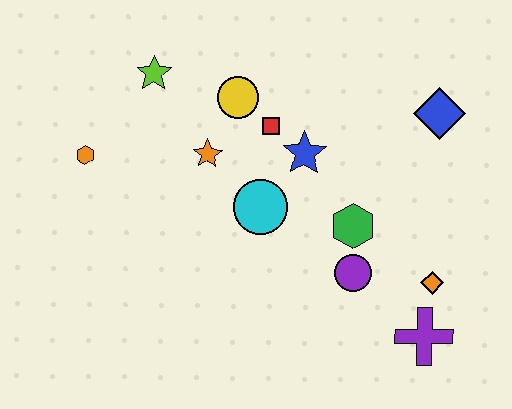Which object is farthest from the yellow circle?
The purple cross is farthest from the yellow circle.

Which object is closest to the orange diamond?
The purple cross is closest to the orange diamond.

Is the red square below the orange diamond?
No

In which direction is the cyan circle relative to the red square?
The cyan circle is below the red square.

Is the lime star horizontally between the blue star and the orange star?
No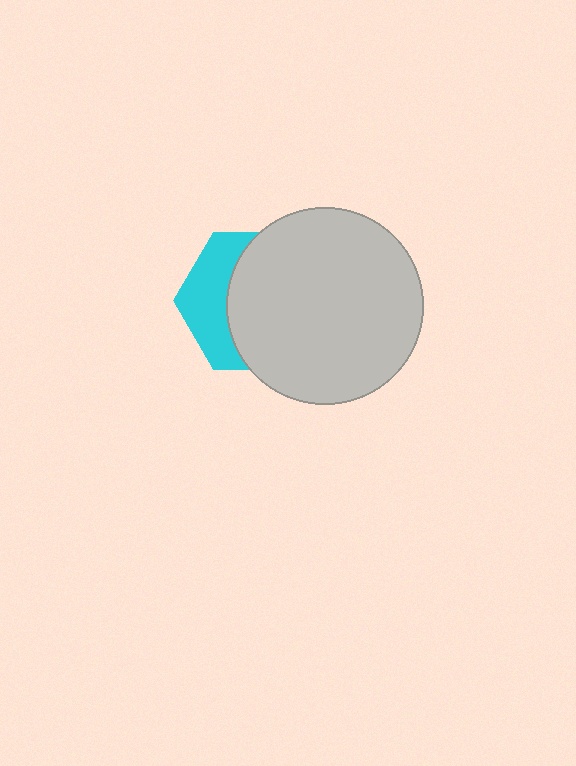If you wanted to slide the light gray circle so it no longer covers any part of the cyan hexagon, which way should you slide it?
Slide it right — that is the most direct way to separate the two shapes.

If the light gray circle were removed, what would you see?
You would see the complete cyan hexagon.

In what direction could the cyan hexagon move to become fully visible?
The cyan hexagon could move left. That would shift it out from behind the light gray circle entirely.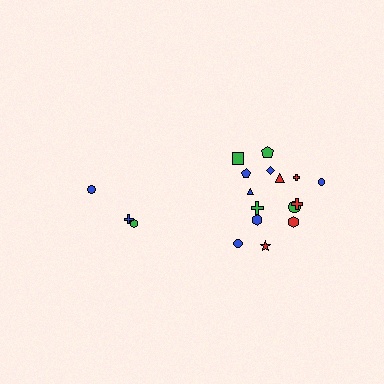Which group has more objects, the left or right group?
The right group.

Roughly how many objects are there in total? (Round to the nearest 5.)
Roughly 20 objects in total.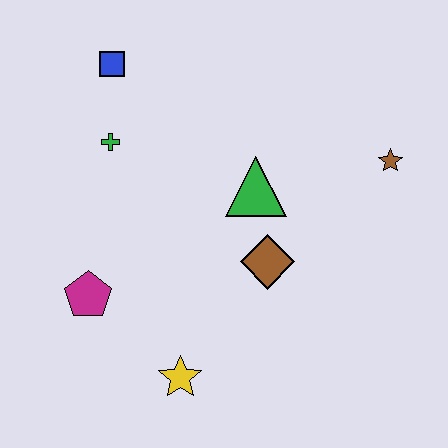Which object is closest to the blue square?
The green cross is closest to the blue square.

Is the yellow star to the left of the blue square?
No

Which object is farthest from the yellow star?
The blue square is farthest from the yellow star.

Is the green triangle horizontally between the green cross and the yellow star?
No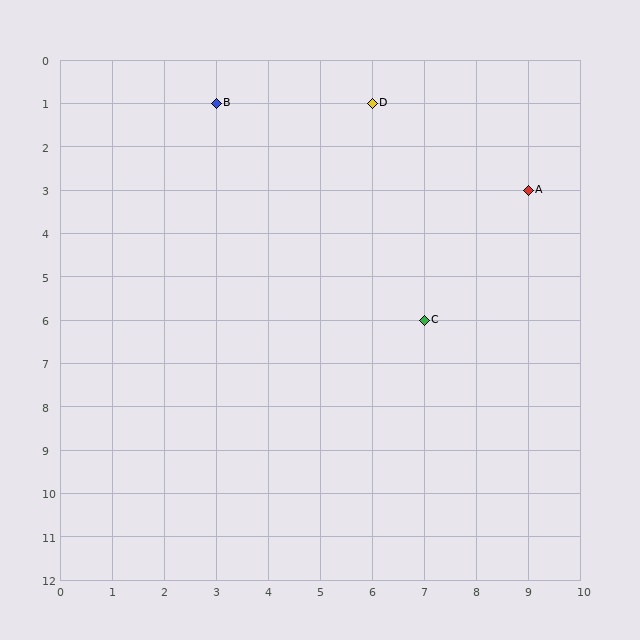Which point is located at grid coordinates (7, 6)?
Point C is at (7, 6).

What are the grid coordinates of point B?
Point B is at grid coordinates (3, 1).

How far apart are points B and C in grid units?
Points B and C are 4 columns and 5 rows apart (about 6.4 grid units diagonally).